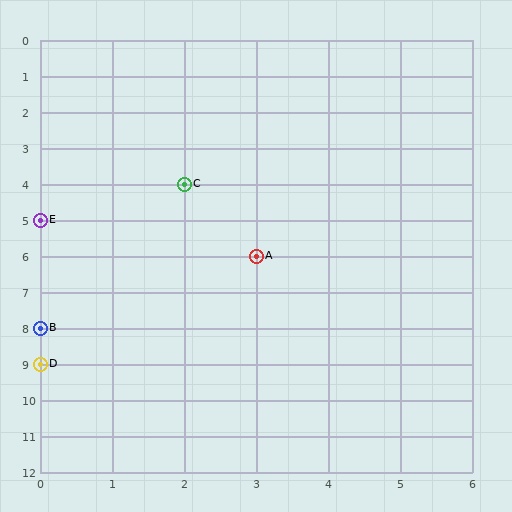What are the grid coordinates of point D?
Point D is at grid coordinates (0, 9).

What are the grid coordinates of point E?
Point E is at grid coordinates (0, 5).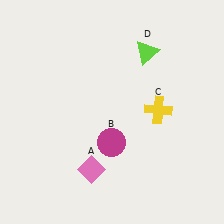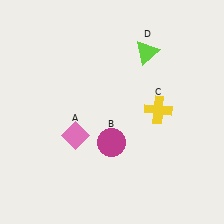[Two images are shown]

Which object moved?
The pink diamond (A) moved up.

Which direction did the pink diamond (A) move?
The pink diamond (A) moved up.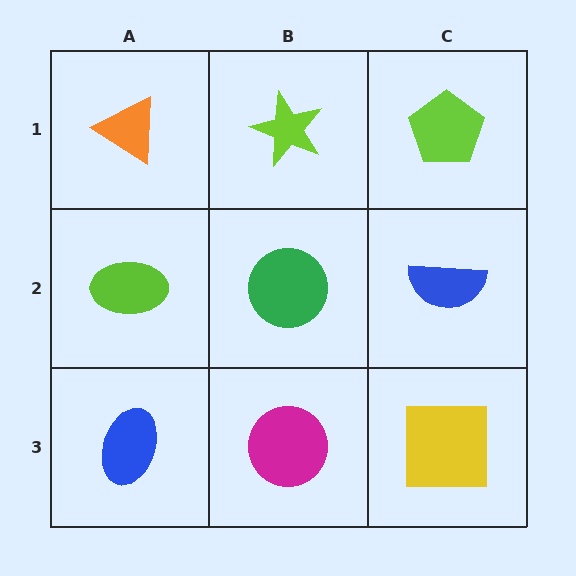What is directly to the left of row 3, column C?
A magenta circle.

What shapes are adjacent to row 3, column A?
A lime ellipse (row 2, column A), a magenta circle (row 3, column B).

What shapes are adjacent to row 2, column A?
An orange triangle (row 1, column A), a blue ellipse (row 3, column A), a green circle (row 2, column B).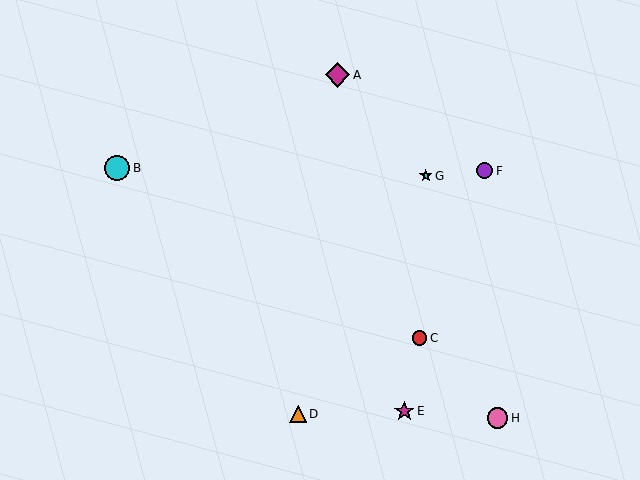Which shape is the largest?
The cyan circle (labeled B) is the largest.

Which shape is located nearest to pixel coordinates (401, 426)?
The magenta star (labeled E) at (404, 411) is nearest to that location.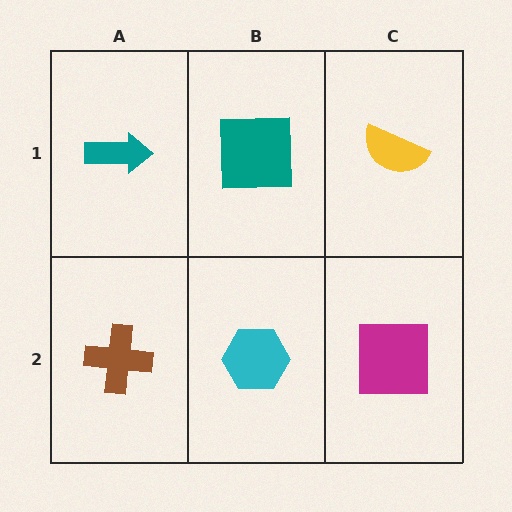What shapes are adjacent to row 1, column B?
A cyan hexagon (row 2, column B), a teal arrow (row 1, column A), a yellow semicircle (row 1, column C).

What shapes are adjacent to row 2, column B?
A teal square (row 1, column B), a brown cross (row 2, column A), a magenta square (row 2, column C).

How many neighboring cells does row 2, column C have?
2.